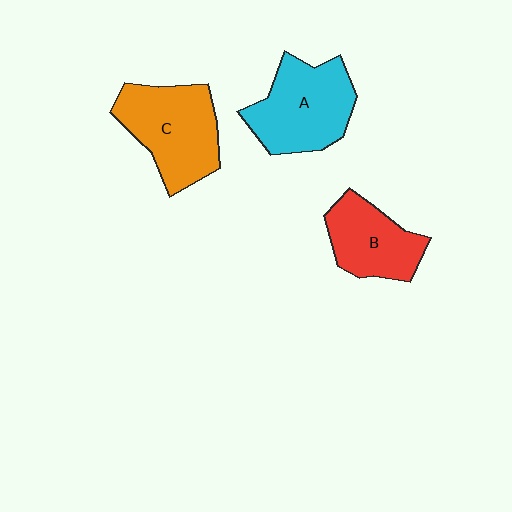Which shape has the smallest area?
Shape B (red).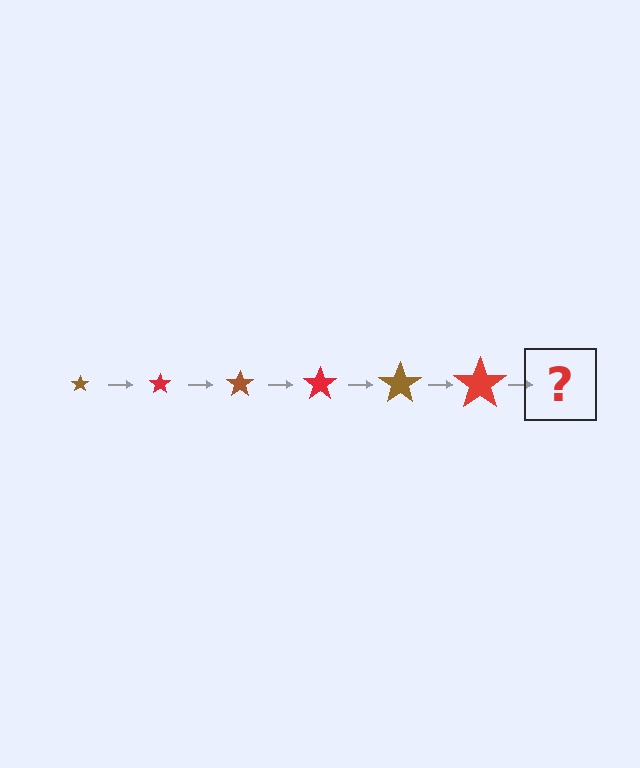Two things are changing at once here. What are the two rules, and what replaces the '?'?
The two rules are that the star grows larger each step and the color cycles through brown and red. The '?' should be a brown star, larger than the previous one.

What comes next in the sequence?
The next element should be a brown star, larger than the previous one.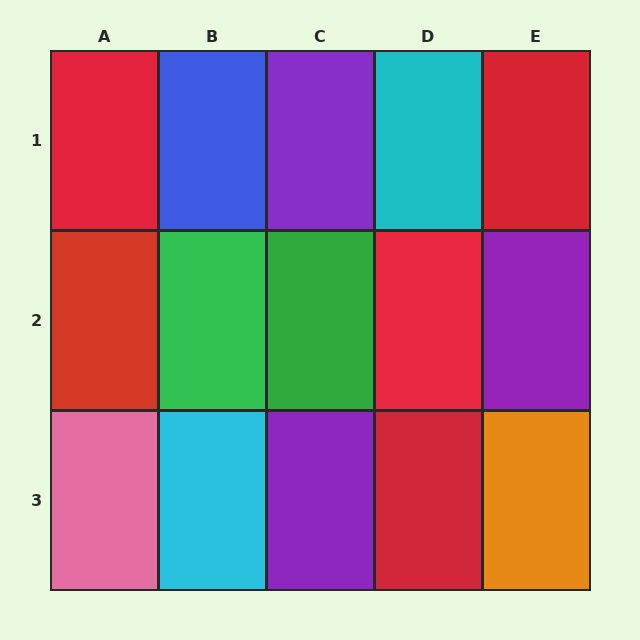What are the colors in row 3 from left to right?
Pink, cyan, purple, red, orange.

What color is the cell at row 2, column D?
Red.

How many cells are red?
5 cells are red.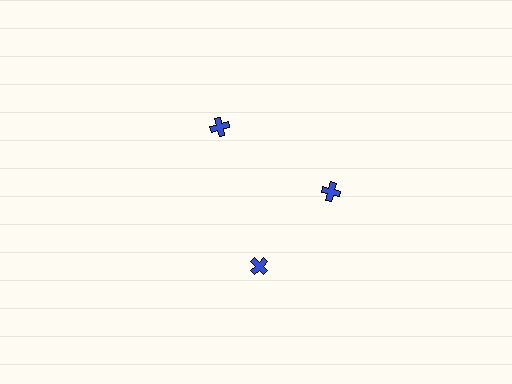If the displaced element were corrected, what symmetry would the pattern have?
It would have 3-fold rotational symmetry — the pattern would map onto itself every 120 degrees.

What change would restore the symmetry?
The symmetry would be restored by rotating it back into even spacing with its neighbors so that all 3 crosses sit at equal angles and equal distance from the center.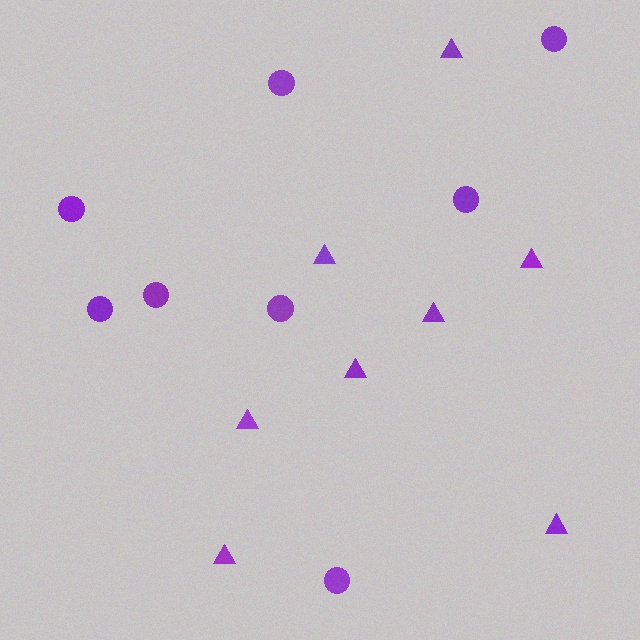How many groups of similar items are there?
There are 2 groups: one group of circles (8) and one group of triangles (8).